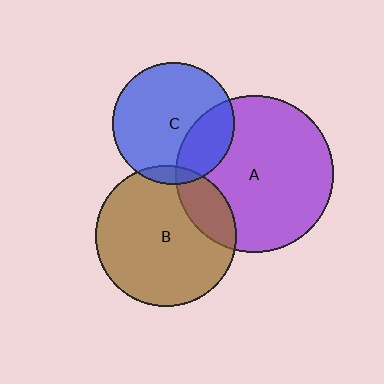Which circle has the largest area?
Circle A (purple).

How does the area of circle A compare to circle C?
Approximately 1.7 times.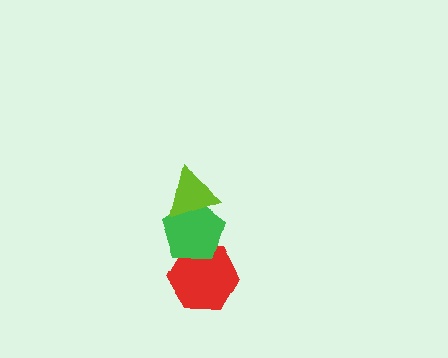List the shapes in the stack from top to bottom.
From top to bottom: the lime triangle, the green pentagon, the red hexagon.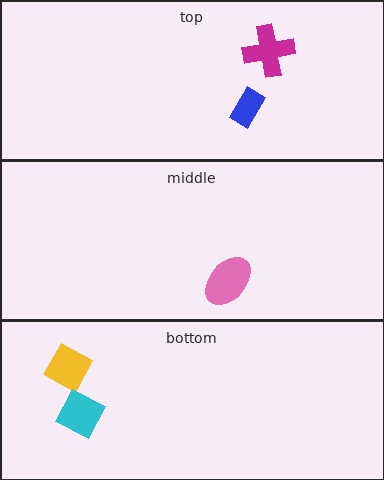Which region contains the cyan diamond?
The bottom region.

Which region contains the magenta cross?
The top region.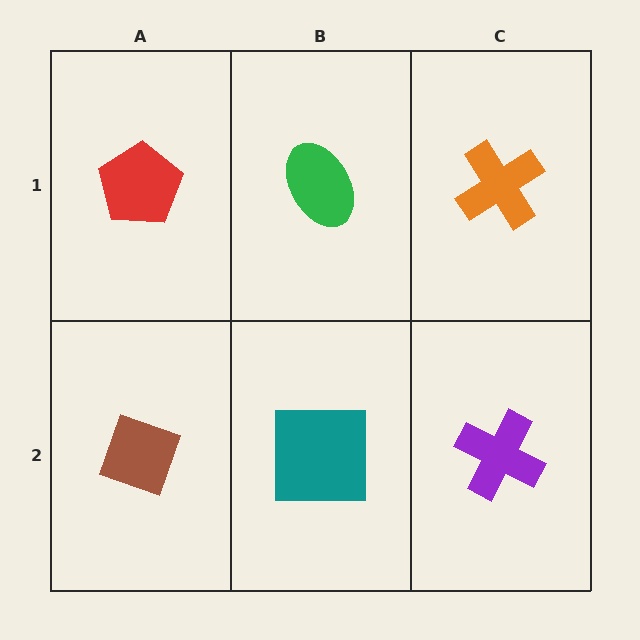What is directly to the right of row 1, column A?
A green ellipse.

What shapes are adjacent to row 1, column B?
A teal square (row 2, column B), a red pentagon (row 1, column A), an orange cross (row 1, column C).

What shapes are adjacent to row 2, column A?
A red pentagon (row 1, column A), a teal square (row 2, column B).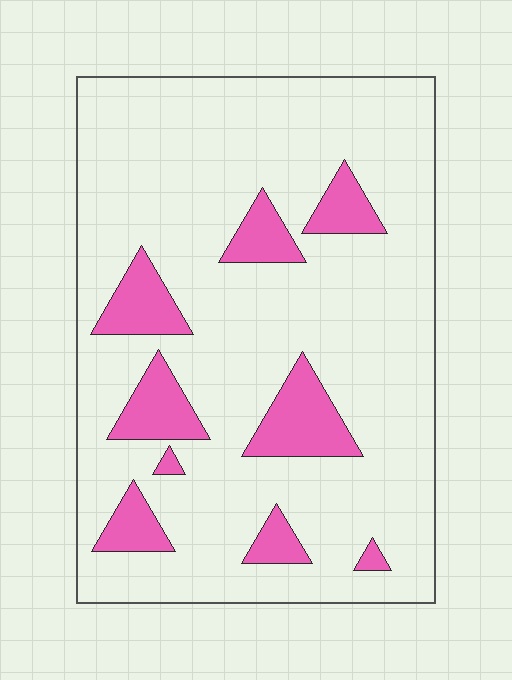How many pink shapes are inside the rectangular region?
9.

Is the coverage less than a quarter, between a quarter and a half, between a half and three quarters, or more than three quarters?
Less than a quarter.